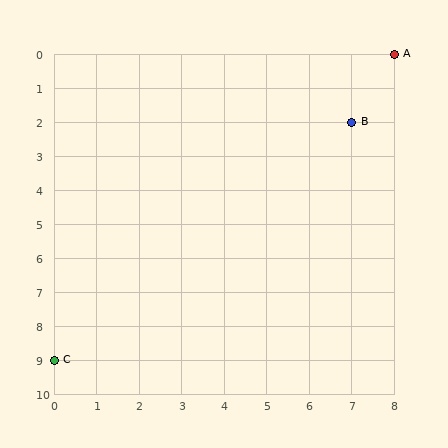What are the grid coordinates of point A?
Point A is at grid coordinates (8, 0).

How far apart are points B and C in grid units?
Points B and C are 7 columns and 7 rows apart (about 9.9 grid units diagonally).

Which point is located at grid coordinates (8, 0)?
Point A is at (8, 0).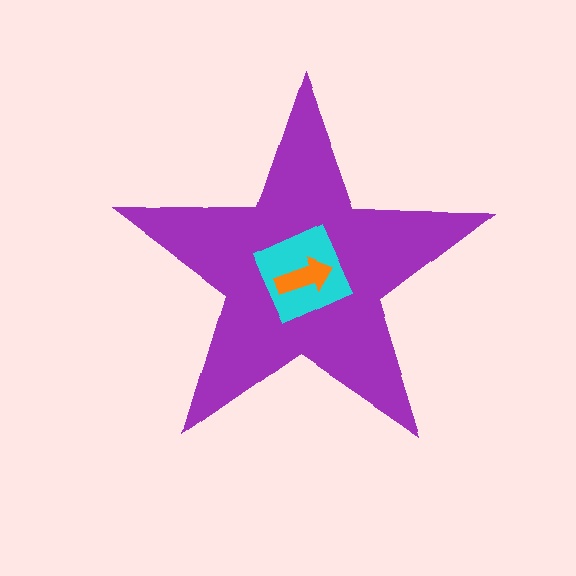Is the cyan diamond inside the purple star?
Yes.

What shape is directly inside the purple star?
The cyan diamond.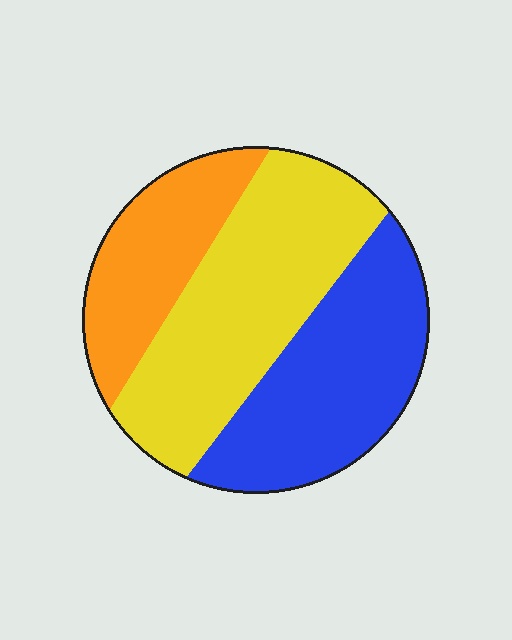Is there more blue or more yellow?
Yellow.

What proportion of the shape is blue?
Blue covers around 35% of the shape.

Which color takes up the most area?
Yellow, at roughly 40%.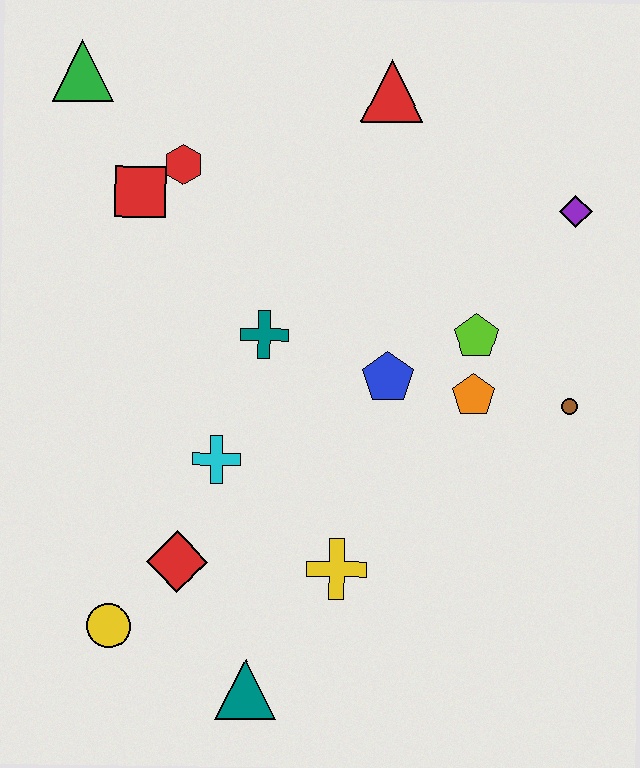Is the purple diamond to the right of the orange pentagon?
Yes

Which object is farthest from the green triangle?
The teal triangle is farthest from the green triangle.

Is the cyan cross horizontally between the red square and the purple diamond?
Yes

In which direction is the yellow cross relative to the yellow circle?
The yellow cross is to the right of the yellow circle.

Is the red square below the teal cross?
No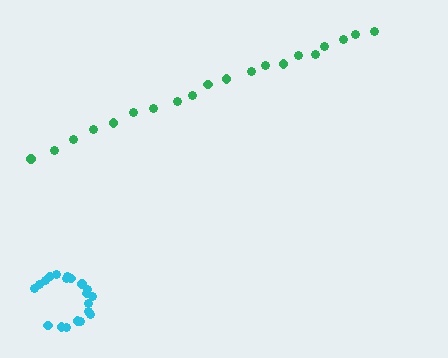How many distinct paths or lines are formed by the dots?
There are 2 distinct paths.